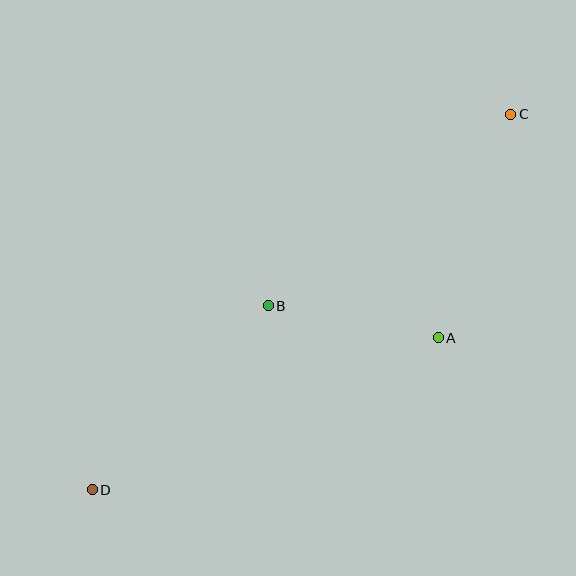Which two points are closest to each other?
Points A and B are closest to each other.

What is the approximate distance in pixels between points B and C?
The distance between B and C is approximately 309 pixels.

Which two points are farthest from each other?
Points C and D are farthest from each other.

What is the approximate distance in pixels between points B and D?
The distance between B and D is approximately 254 pixels.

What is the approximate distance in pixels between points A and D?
The distance between A and D is approximately 378 pixels.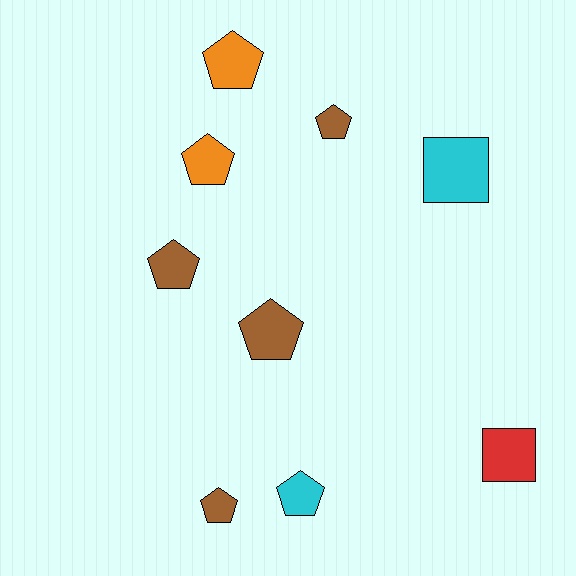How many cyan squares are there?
There is 1 cyan square.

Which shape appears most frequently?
Pentagon, with 7 objects.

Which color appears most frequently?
Brown, with 4 objects.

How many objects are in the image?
There are 9 objects.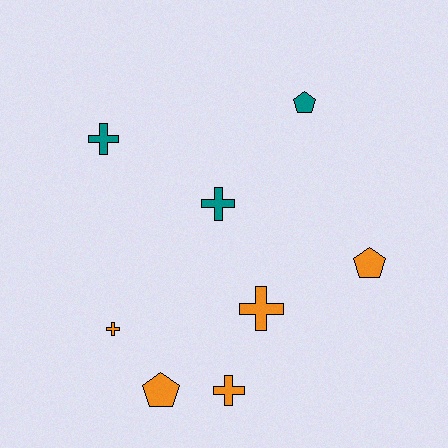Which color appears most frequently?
Orange, with 5 objects.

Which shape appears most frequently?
Cross, with 5 objects.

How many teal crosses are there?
There are 2 teal crosses.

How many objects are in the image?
There are 8 objects.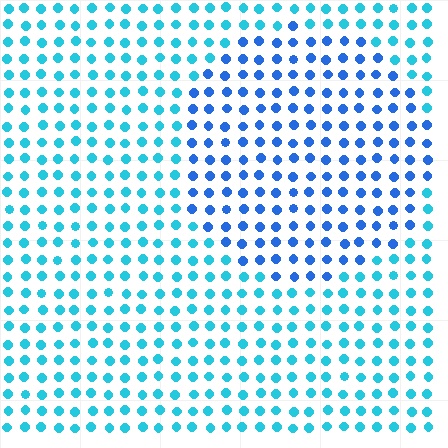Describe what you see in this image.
The image is filled with small cyan elements in a uniform arrangement. A circle-shaped region is visible where the elements are tinted to a slightly different hue, forming a subtle color boundary.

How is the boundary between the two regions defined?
The boundary is defined purely by a slight shift in hue (about 31 degrees). Spacing, size, and orientation are identical on both sides.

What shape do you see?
I see a circle.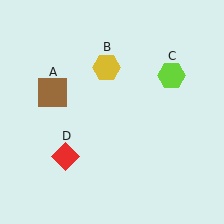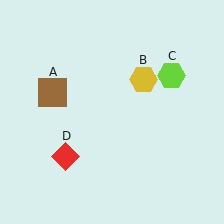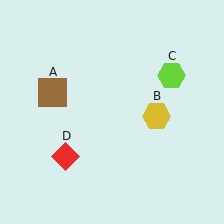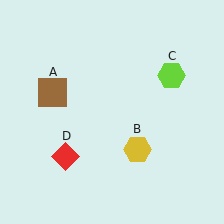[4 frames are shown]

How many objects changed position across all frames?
1 object changed position: yellow hexagon (object B).